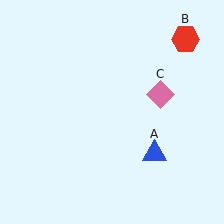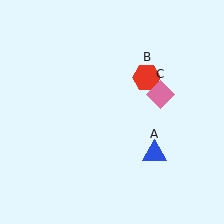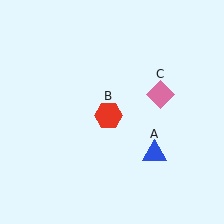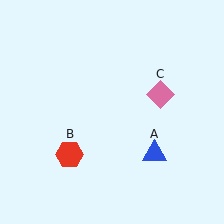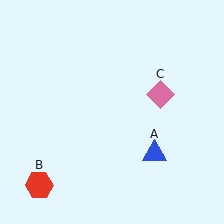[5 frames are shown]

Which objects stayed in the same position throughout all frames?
Blue triangle (object A) and pink diamond (object C) remained stationary.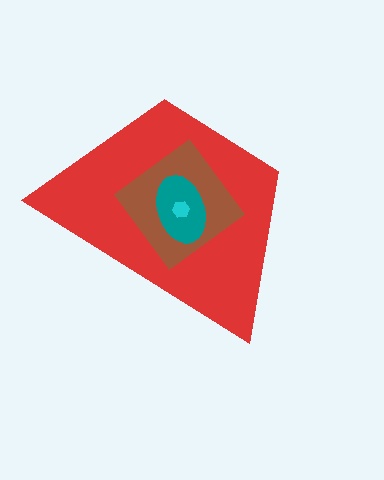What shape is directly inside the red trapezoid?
The brown diamond.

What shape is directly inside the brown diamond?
The teal ellipse.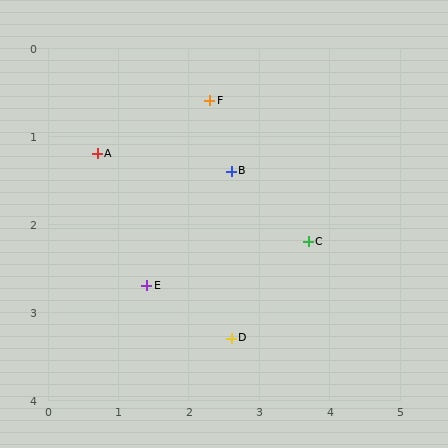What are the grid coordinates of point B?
Point B is at approximately (2.6, 1.4).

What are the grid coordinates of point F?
Point F is at approximately (2.3, 0.6).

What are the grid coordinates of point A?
Point A is at approximately (0.7, 1.2).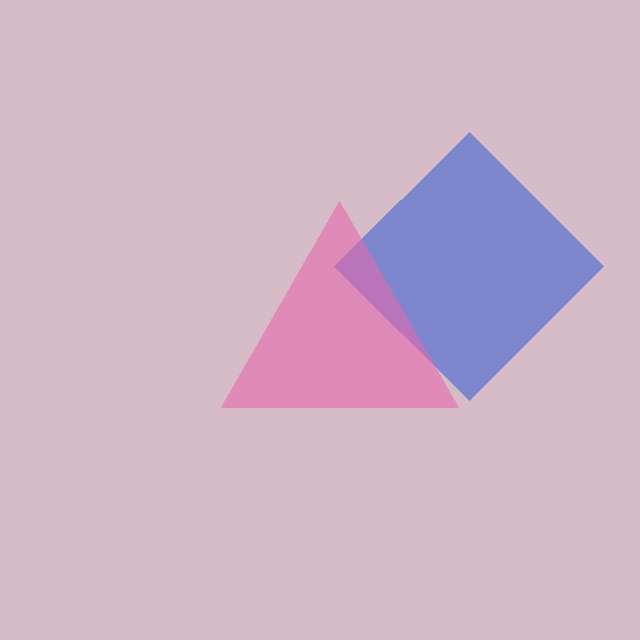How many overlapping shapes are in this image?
There are 2 overlapping shapes in the image.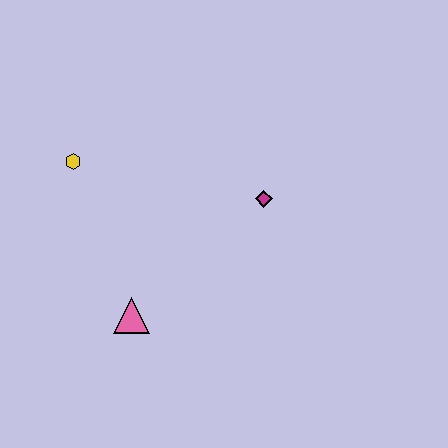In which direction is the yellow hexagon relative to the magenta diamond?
The yellow hexagon is to the left of the magenta diamond.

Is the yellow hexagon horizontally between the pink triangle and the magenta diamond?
No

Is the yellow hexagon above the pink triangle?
Yes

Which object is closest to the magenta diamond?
The pink triangle is closest to the magenta diamond.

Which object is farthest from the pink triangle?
The magenta diamond is farthest from the pink triangle.